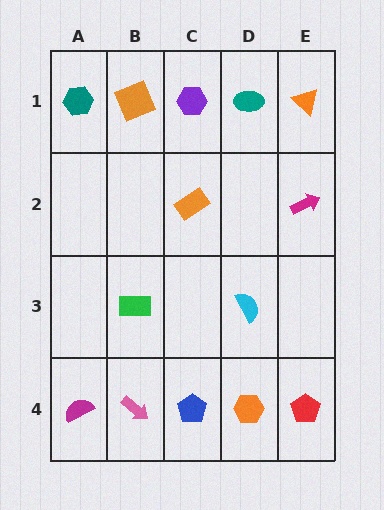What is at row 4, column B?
A pink arrow.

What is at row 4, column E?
A red pentagon.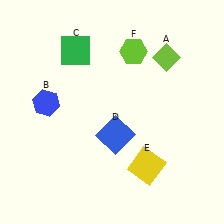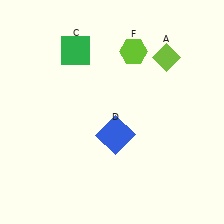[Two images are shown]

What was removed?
The blue hexagon (B), the yellow square (E) were removed in Image 2.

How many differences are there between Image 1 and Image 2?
There are 2 differences between the two images.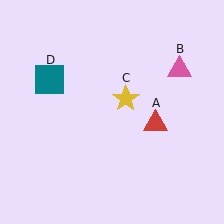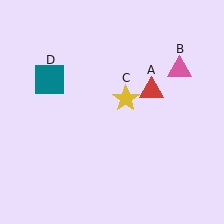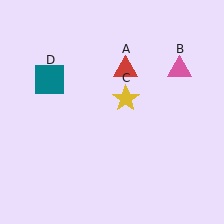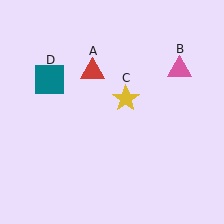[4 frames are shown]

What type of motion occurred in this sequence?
The red triangle (object A) rotated counterclockwise around the center of the scene.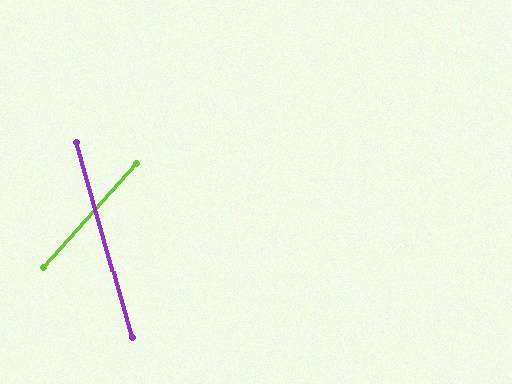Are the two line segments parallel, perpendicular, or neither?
Neither parallel nor perpendicular — they differ by about 58°.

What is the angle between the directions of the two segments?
Approximately 58 degrees.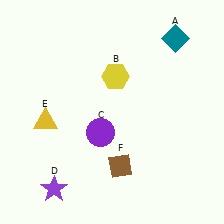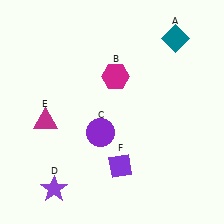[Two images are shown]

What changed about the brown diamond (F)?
In Image 1, F is brown. In Image 2, it changed to purple.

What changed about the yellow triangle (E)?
In Image 1, E is yellow. In Image 2, it changed to magenta.